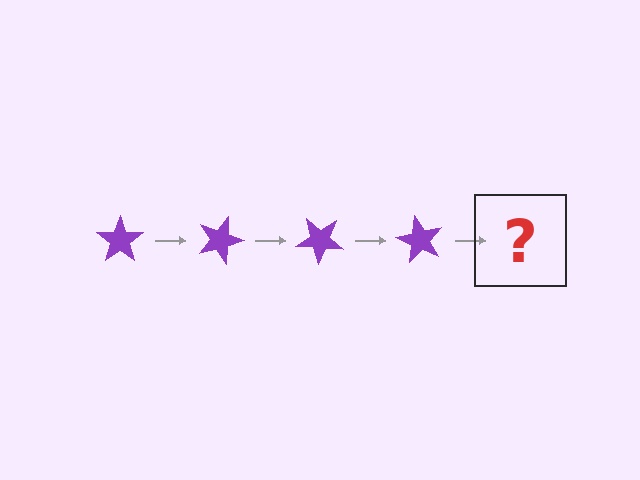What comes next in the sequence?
The next element should be a purple star rotated 80 degrees.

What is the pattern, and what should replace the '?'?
The pattern is that the star rotates 20 degrees each step. The '?' should be a purple star rotated 80 degrees.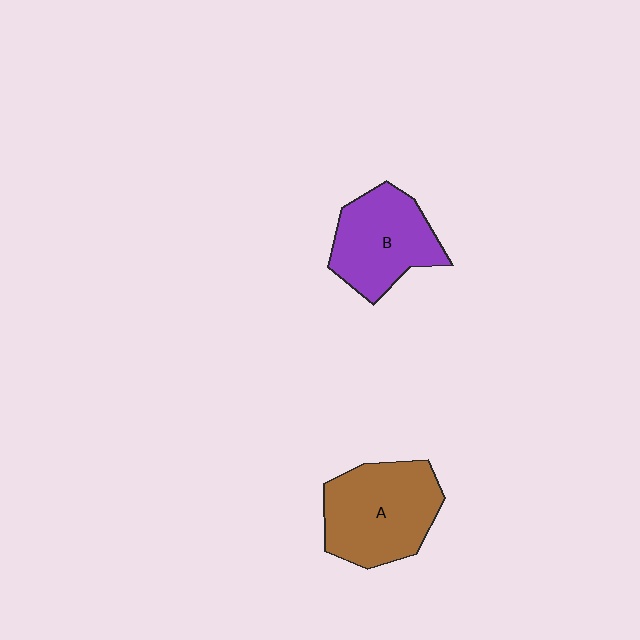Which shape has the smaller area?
Shape B (purple).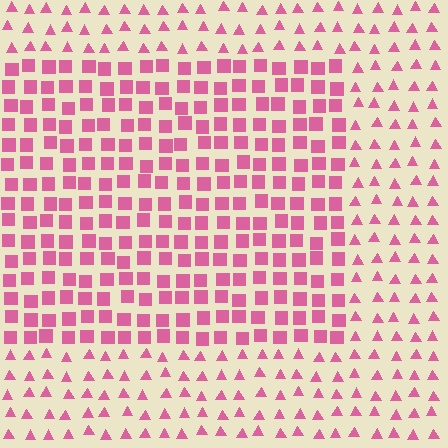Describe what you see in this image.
The image is filled with small pink elements arranged in a uniform grid. A rectangle-shaped region contains squares, while the surrounding area contains triangles. The boundary is defined purely by the change in element shape.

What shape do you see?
I see a rectangle.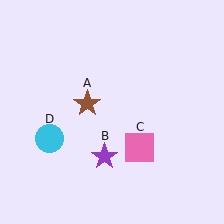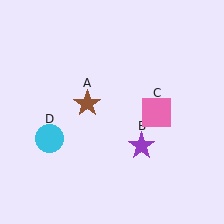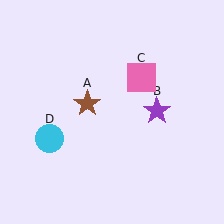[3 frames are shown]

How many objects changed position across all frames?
2 objects changed position: purple star (object B), pink square (object C).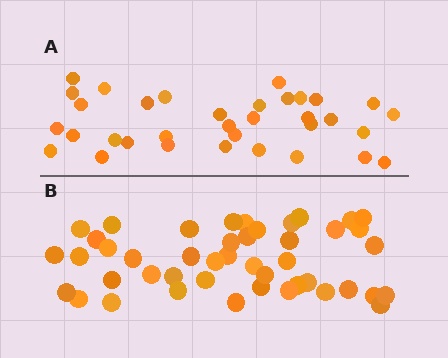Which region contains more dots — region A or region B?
Region B (the bottom region) has more dots.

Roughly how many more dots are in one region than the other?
Region B has roughly 12 or so more dots than region A.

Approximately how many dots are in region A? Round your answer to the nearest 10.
About 30 dots. (The exact count is 34, which rounds to 30.)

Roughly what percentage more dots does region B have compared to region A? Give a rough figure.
About 30% more.